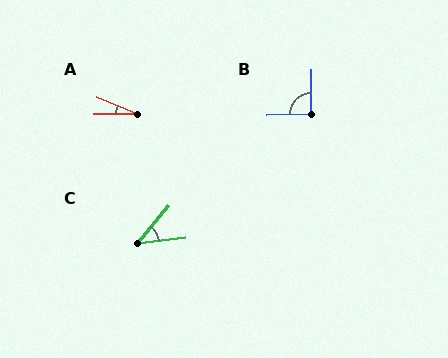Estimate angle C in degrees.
Approximately 42 degrees.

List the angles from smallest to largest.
A (22°), C (42°), B (92°).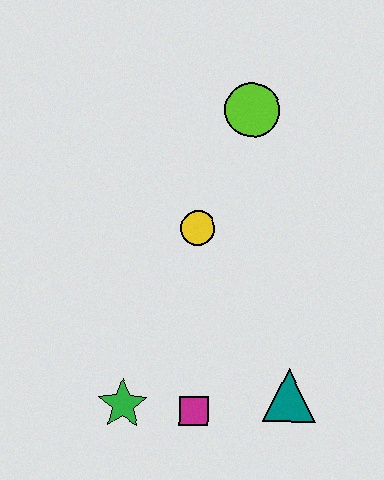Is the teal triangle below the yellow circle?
Yes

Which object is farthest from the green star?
The lime circle is farthest from the green star.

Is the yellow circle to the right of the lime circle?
No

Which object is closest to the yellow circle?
The lime circle is closest to the yellow circle.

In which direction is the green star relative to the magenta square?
The green star is to the left of the magenta square.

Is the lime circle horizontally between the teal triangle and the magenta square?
Yes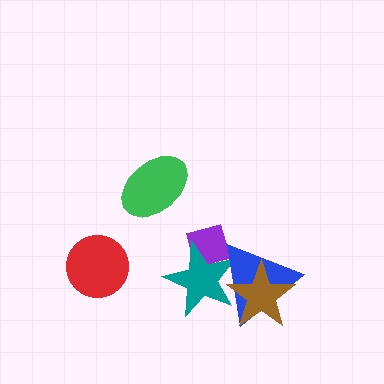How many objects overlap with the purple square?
2 objects overlap with the purple square.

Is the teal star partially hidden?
Yes, it is partially covered by another shape.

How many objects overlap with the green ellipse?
0 objects overlap with the green ellipse.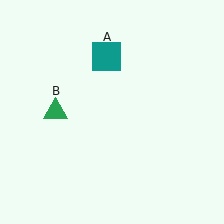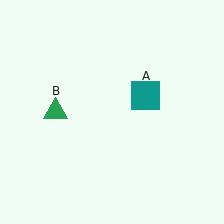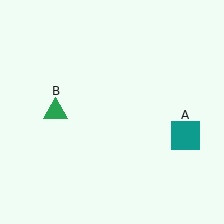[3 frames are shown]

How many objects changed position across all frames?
1 object changed position: teal square (object A).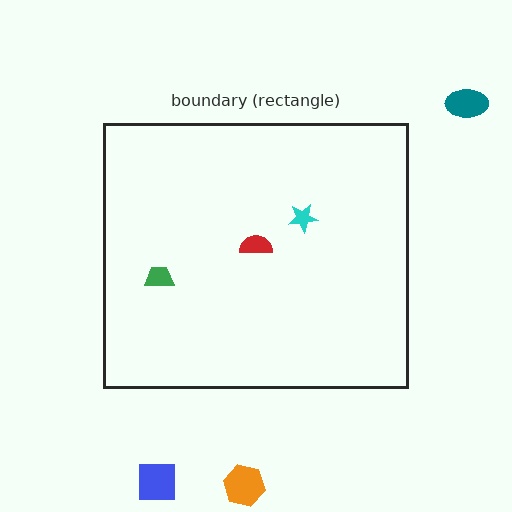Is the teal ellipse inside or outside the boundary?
Outside.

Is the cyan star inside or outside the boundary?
Inside.